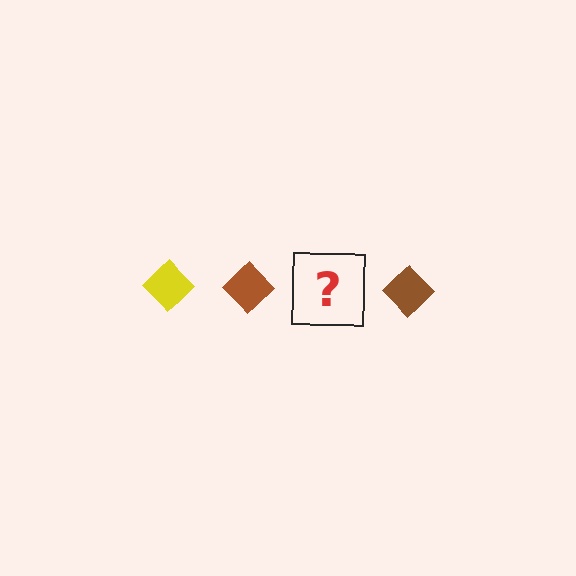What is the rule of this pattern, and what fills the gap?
The rule is that the pattern cycles through yellow, brown diamonds. The gap should be filled with a yellow diamond.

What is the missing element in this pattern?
The missing element is a yellow diamond.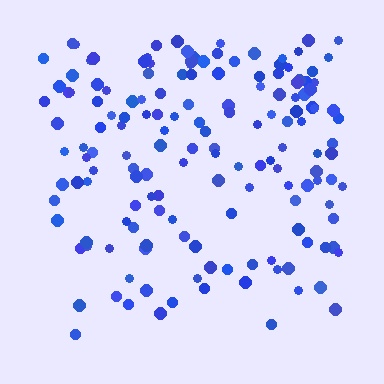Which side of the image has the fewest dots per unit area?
The bottom.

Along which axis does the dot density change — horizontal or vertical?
Vertical.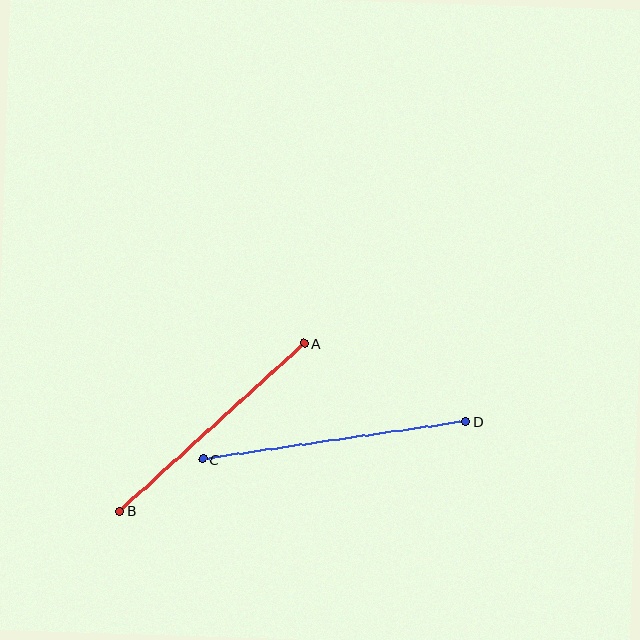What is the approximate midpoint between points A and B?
The midpoint is at approximately (212, 427) pixels.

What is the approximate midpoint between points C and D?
The midpoint is at approximately (334, 440) pixels.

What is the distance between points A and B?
The distance is approximately 249 pixels.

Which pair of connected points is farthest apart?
Points C and D are farthest apart.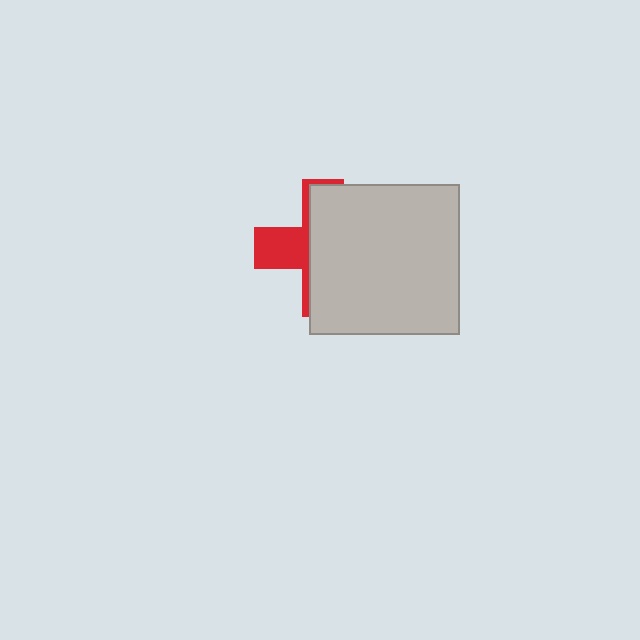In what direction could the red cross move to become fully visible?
The red cross could move left. That would shift it out from behind the light gray square entirely.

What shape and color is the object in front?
The object in front is a light gray square.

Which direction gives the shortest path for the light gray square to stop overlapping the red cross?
Moving right gives the shortest separation.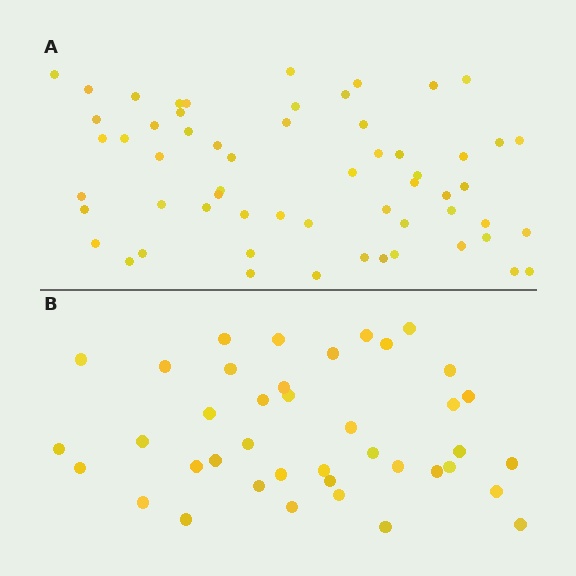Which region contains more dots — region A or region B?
Region A (the top region) has more dots.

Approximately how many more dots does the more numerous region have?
Region A has approximately 20 more dots than region B.